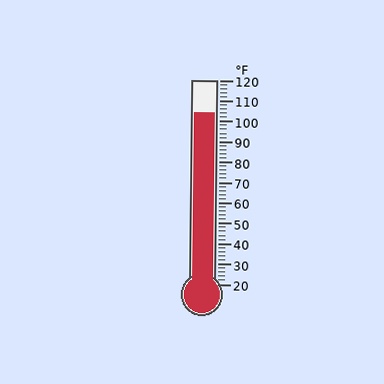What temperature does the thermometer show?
The thermometer shows approximately 104°F.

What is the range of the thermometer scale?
The thermometer scale ranges from 20°F to 120°F.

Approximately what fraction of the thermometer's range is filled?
The thermometer is filled to approximately 85% of its range.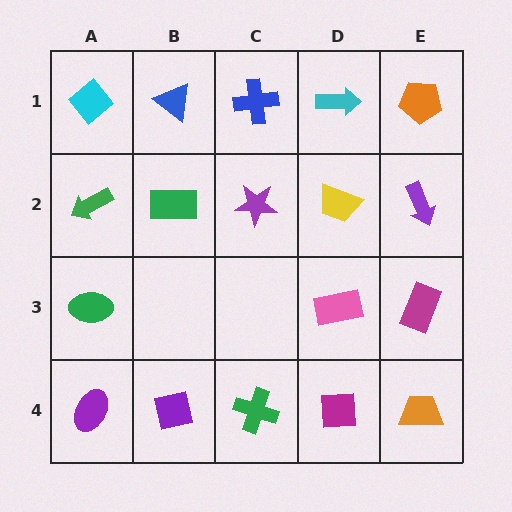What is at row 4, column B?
A purple square.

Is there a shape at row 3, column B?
No, that cell is empty.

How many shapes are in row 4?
5 shapes.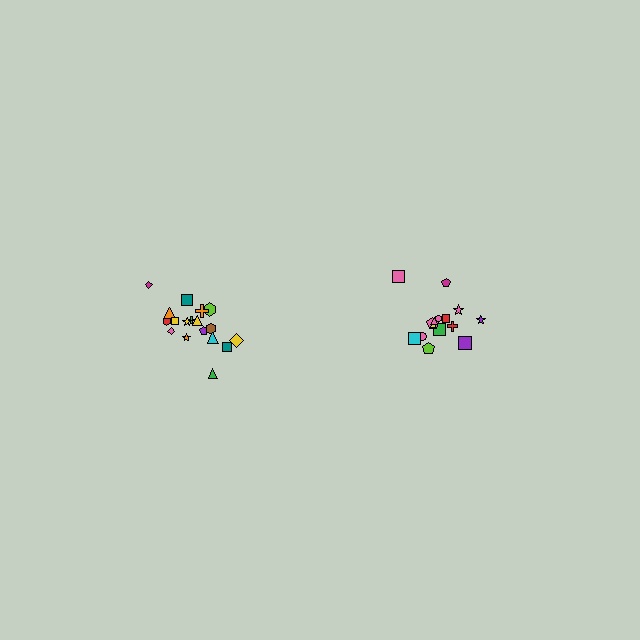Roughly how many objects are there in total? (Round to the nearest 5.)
Roughly 35 objects in total.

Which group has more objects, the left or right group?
The left group.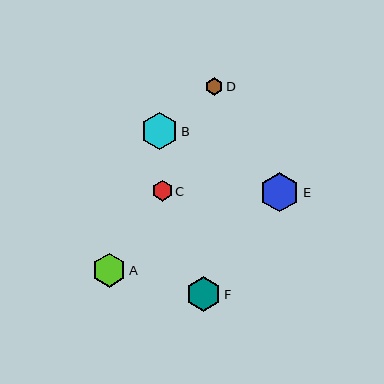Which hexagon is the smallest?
Hexagon D is the smallest with a size of approximately 17 pixels.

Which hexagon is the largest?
Hexagon E is the largest with a size of approximately 39 pixels.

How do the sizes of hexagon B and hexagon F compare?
Hexagon B and hexagon F are approximately the same size.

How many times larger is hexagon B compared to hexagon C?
Hexagon B is approximately 1.8 times the size of hexagon C.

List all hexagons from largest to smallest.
From largest to smallest: E, B, F, A, C, D.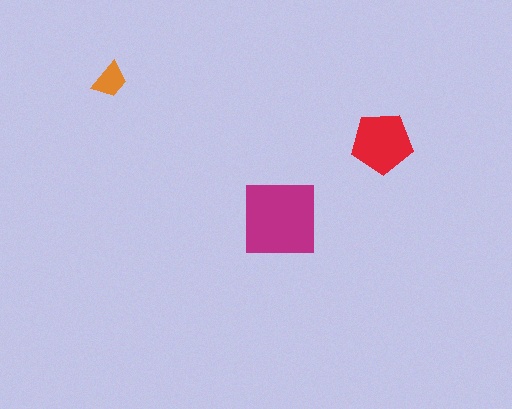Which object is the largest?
The magenta square.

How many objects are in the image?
There are 3 objects in the image.